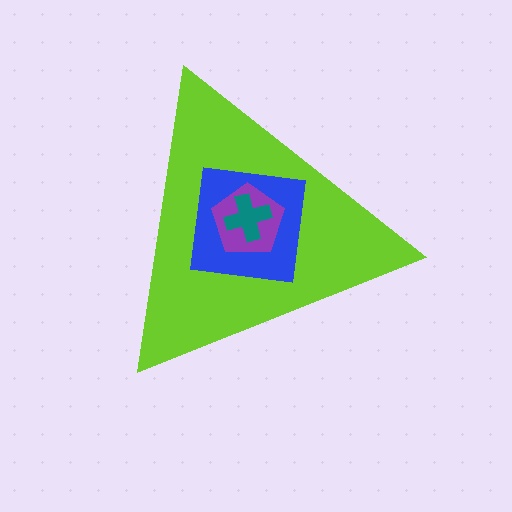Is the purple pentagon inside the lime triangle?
Yes.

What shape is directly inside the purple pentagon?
The teal cross.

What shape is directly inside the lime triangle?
The blue square.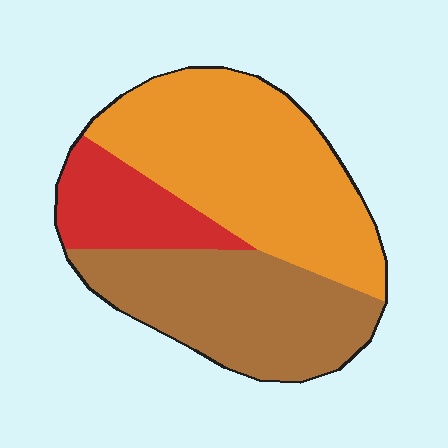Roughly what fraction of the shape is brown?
Brown covers roughly 35% of the shape.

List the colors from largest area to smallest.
From largest to smallest: orange, brown, red.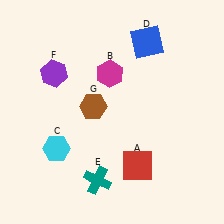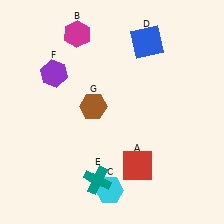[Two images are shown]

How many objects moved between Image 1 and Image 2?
2 objects moved between the two images.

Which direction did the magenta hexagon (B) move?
The magenta hexagon (B) moved up.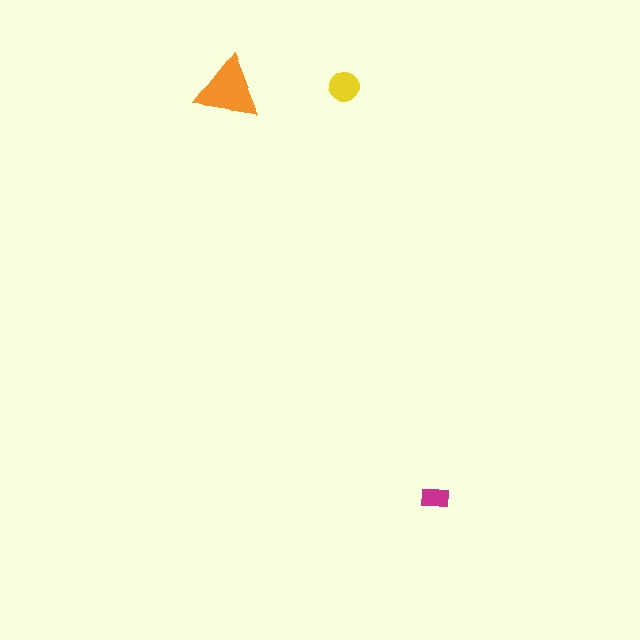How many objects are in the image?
There are 3 objects in the image.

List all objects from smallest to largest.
The magenta rectangle, the yellow circle, the orange triangle.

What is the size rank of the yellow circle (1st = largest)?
2nd.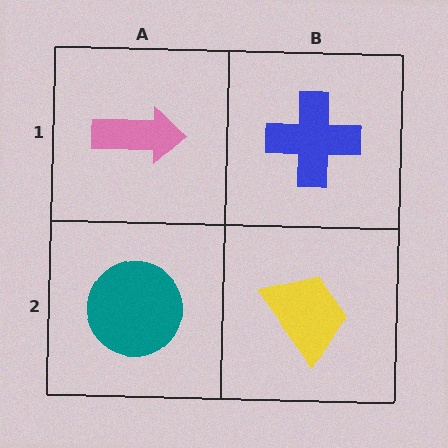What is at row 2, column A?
A teal circle.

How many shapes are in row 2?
2 shapes.